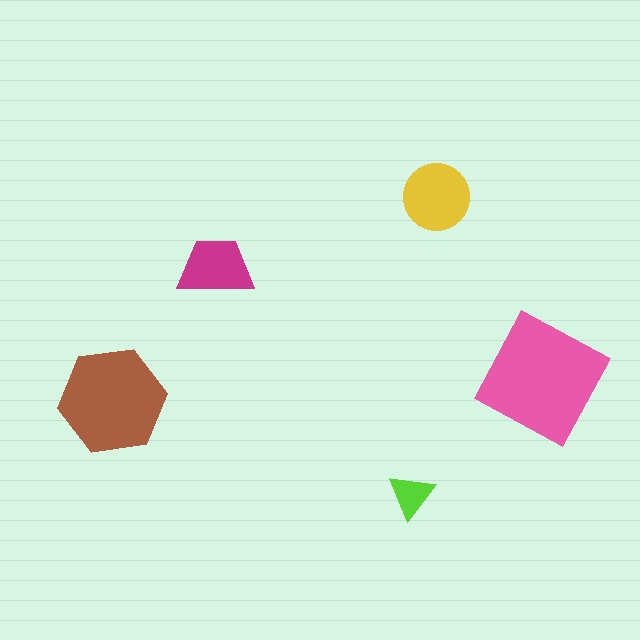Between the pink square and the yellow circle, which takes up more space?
The pink square.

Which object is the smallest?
The lime triangle.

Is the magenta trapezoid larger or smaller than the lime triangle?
Larger.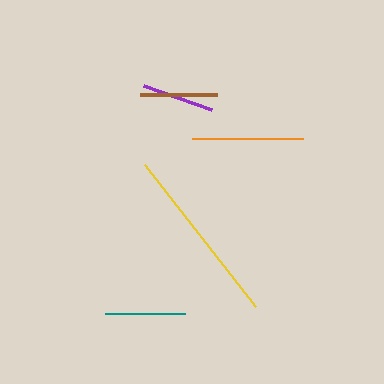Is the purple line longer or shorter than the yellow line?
The yellow line is longer than the purple line.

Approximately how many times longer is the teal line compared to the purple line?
The teal line is approximately 1.1 times the length of the purple line.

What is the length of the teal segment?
The teal segment is approximately 80 pixels long.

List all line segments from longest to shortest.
From longest to shortest: yellow, orange, teal, brown, purple.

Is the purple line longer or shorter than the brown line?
The brown line is longer than the purple line.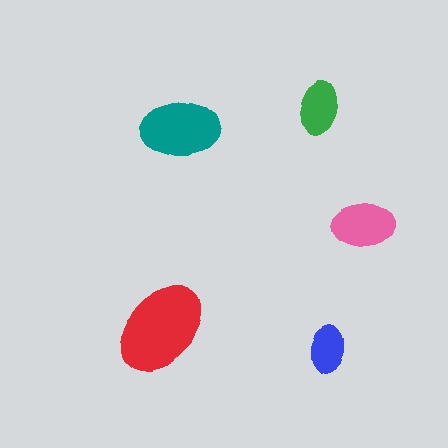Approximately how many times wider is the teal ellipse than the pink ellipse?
About 1.5 times wider.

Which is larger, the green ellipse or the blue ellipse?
The green one.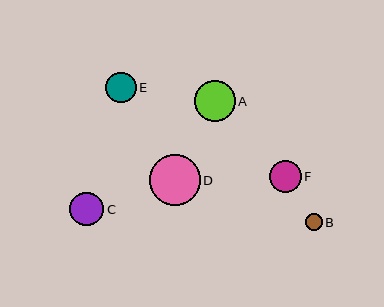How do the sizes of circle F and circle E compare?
Circle F and circle E are approximately the same size.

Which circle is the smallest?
Circle B is the smallest with a size of approximately 17 pixels.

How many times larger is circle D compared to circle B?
Circle D is approximately 3.1 times the size of circle B.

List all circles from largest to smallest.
From largest to smallest: D, A, C, F, E, B.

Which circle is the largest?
Circle D is the largest with a size of approximately 51 pixels.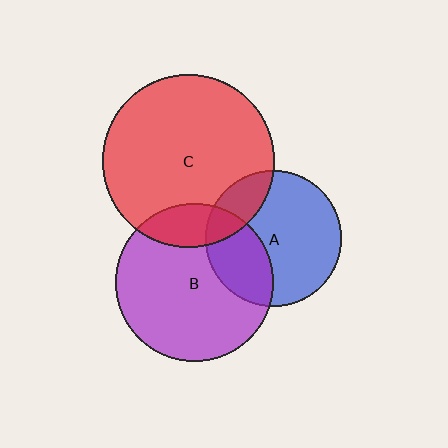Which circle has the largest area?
Circle C (red).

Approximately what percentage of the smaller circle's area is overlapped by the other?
Approximately 15%.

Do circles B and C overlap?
Yes.